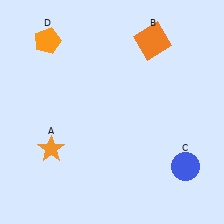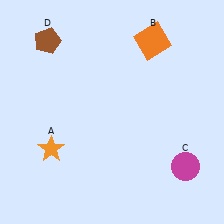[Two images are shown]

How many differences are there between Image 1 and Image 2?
There are 2 differences between the two images.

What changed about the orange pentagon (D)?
In Image 1, D is orange. In Image 2, it changed to brown.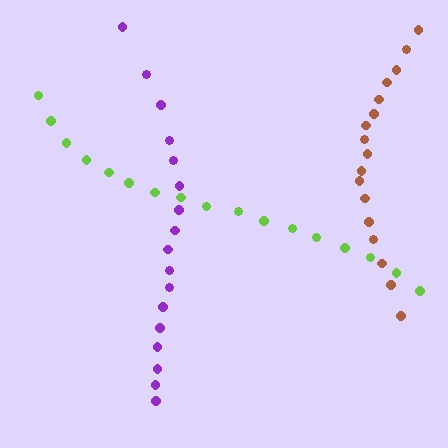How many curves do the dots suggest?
There are 3 distinct paths.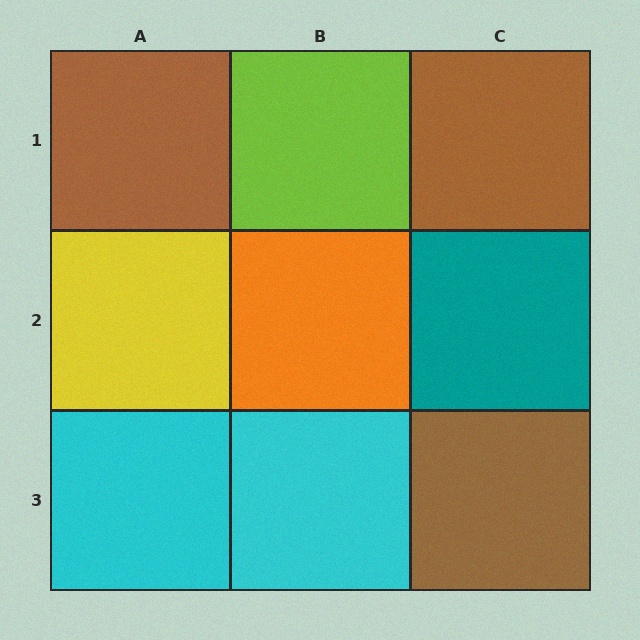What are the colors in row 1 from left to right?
Brown, lime, brown.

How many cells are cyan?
2 cells are cyan.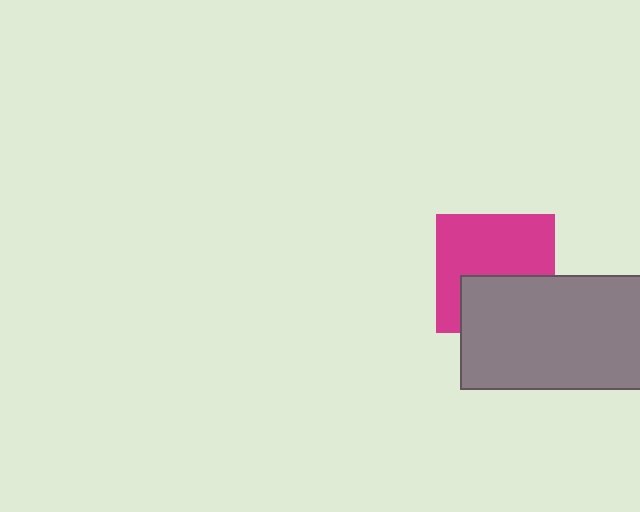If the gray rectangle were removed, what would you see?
You would see the complete magenta square.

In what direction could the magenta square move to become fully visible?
The magenta square could move up. That would shift it out from behind the gray rectangle entirely.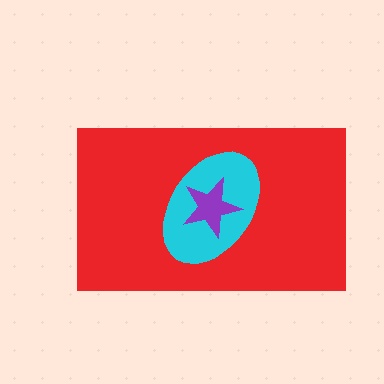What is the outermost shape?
The red rectangle.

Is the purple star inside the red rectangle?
Yes.